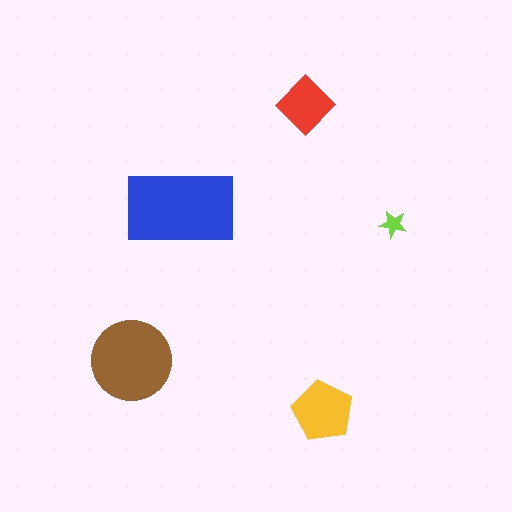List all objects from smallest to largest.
The lime star, the red diamond, the yellow pentagon, the brown circle, the blue rectangle.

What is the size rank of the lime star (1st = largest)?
5th.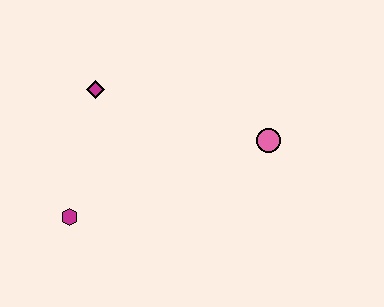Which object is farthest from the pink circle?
The magenta hexagon is farthest from the pink circle.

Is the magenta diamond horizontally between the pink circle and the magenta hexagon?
Yes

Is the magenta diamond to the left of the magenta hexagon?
No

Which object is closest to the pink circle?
The magenta diamond is closest to the pink circle.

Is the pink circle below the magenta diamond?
Yes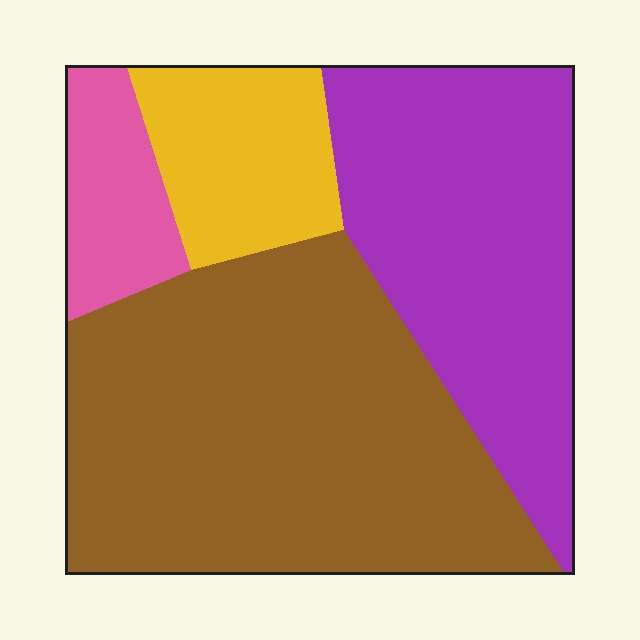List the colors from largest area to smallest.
From largest to smallest: brown, purple, yellow, pink.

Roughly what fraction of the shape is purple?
Purple takes up between a sixth and a third of the shape.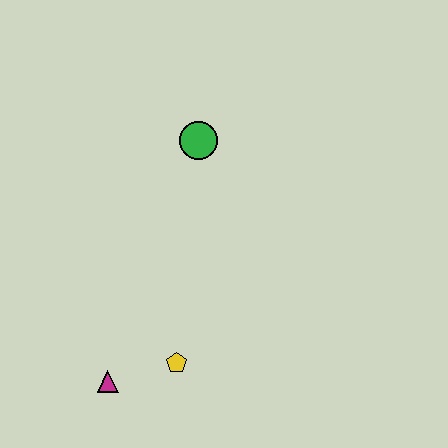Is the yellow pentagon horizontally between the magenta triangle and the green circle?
Yes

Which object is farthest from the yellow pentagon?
The green circle is farthest from the yellow pentagon.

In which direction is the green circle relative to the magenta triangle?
The green circle is above the magenta triangle.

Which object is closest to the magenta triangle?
The yellow pentagon is closest to the magenta triangle.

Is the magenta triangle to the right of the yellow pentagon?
No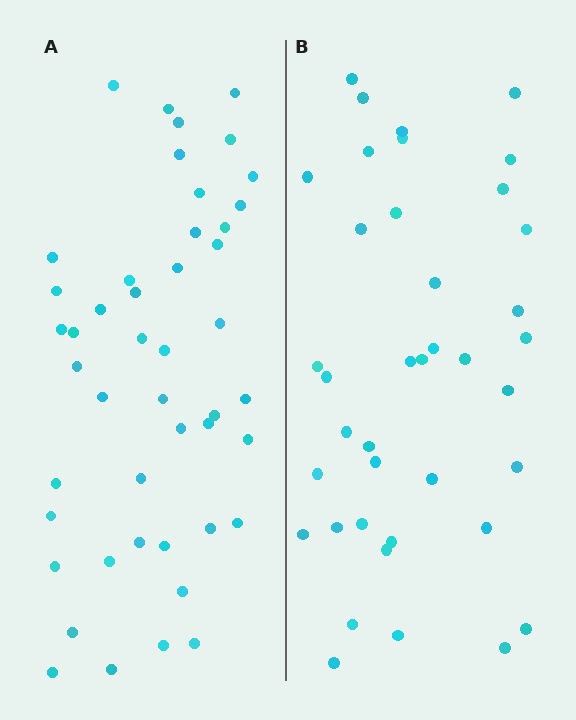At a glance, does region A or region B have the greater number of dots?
Region A (the left region) has more dots.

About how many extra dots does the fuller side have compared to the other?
Region A has roughly 8 or so more dots than region B.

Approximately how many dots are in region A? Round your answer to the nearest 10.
About 50 dots. (The exact count is 46, which rounds to 50.)